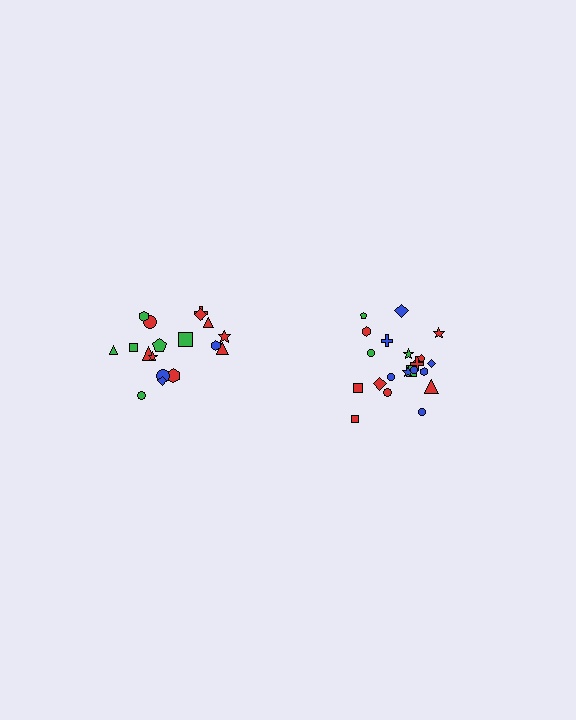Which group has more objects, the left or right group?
The right group.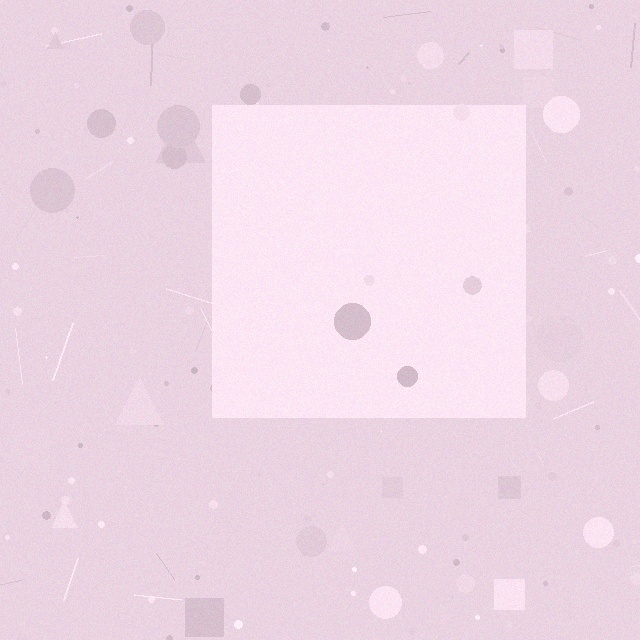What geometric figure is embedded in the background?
A square is embedded in the background.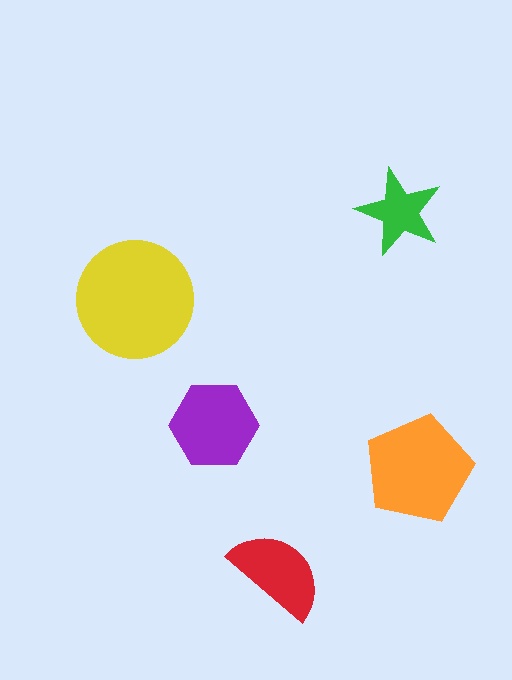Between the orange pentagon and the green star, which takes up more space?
The orange pentagon.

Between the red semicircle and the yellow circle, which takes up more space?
The yellow circle.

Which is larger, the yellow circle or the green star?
The yellow circle.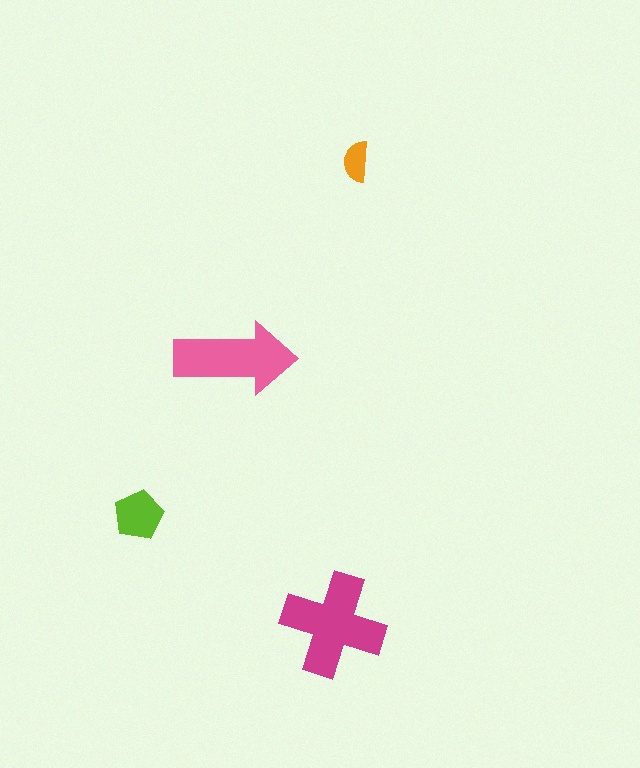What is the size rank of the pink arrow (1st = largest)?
2nd.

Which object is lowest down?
The magenta cross is bottommost.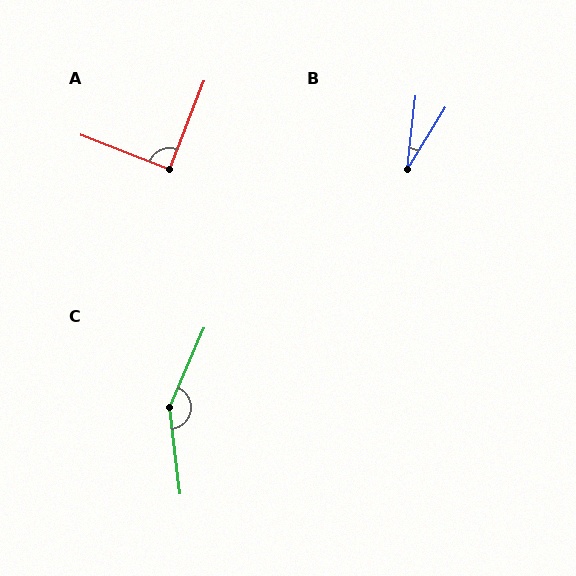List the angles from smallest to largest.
B (25°), A (90°), C (150°).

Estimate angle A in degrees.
Approximately 90 degrees.